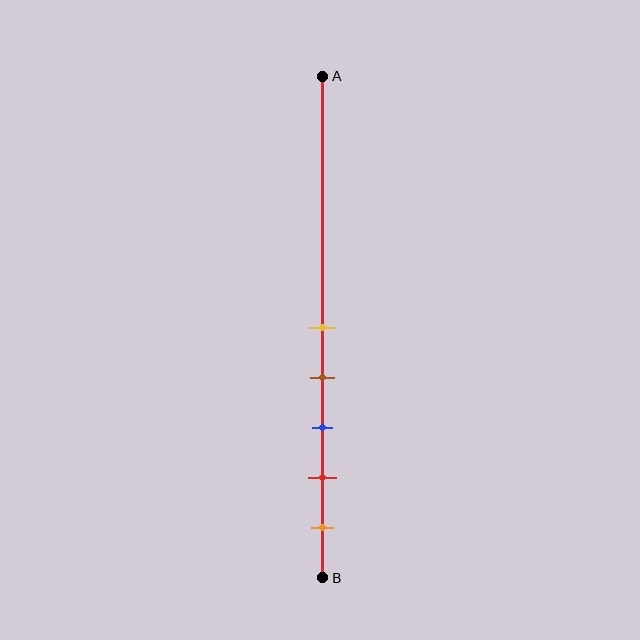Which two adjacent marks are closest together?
The yellow and brown marks are the closest adjacent pair.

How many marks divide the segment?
There are 5 marks dividing the segment.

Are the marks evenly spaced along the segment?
Yes, the marks are approximately evenly spaced.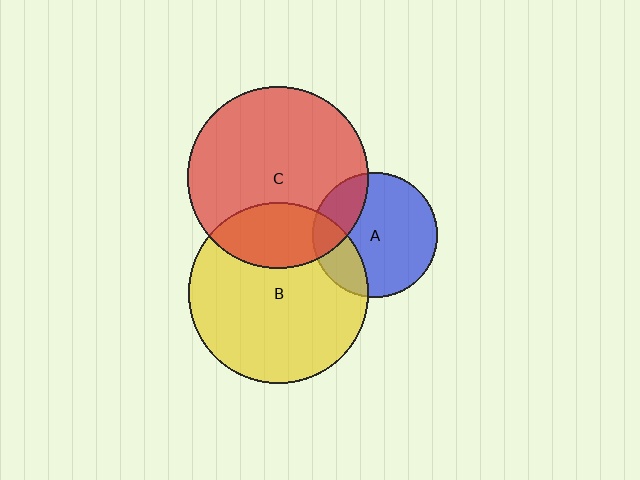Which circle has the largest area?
Circle C (red).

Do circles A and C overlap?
Yes.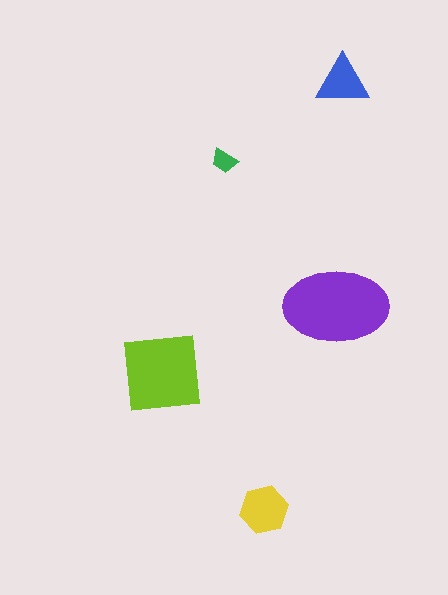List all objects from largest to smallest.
The purple ellipse, the lime square, the yellow hexagon, the blue triangle, the green trapezoid.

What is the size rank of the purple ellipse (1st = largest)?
1st.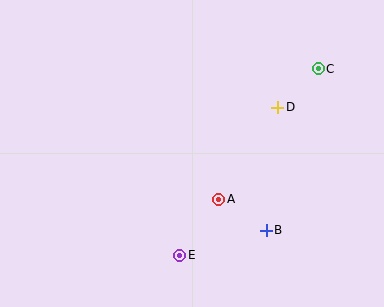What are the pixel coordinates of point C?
Point C is at (318, 69).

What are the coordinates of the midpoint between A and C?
The midpoint between A and C is at (268, 134).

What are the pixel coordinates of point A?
Point A is at (219, 199).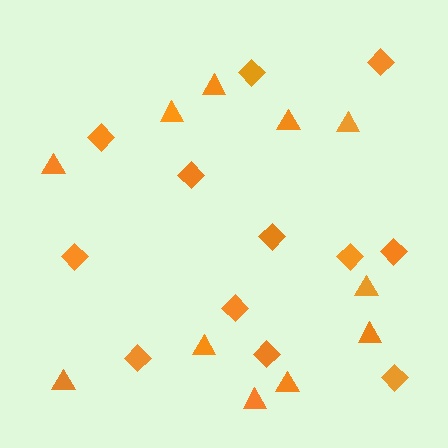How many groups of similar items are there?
There are 2 groups: one group of diamonds (12) and one group of triangles (11).